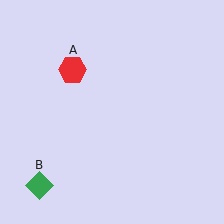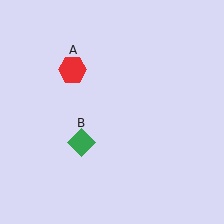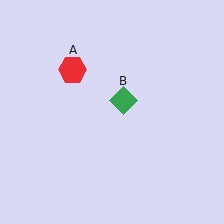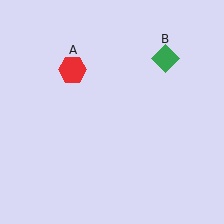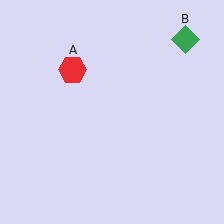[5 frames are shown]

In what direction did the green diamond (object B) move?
The green diamond (object B) moved up and to the right.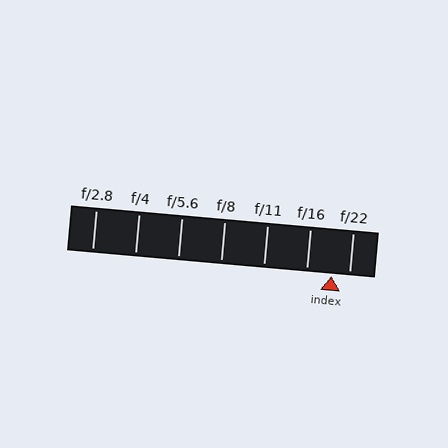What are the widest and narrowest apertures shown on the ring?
The widest aperture shown is f/2.8 and the narrowest is f/22.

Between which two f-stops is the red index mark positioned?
The index mark is between f/16 and f/22.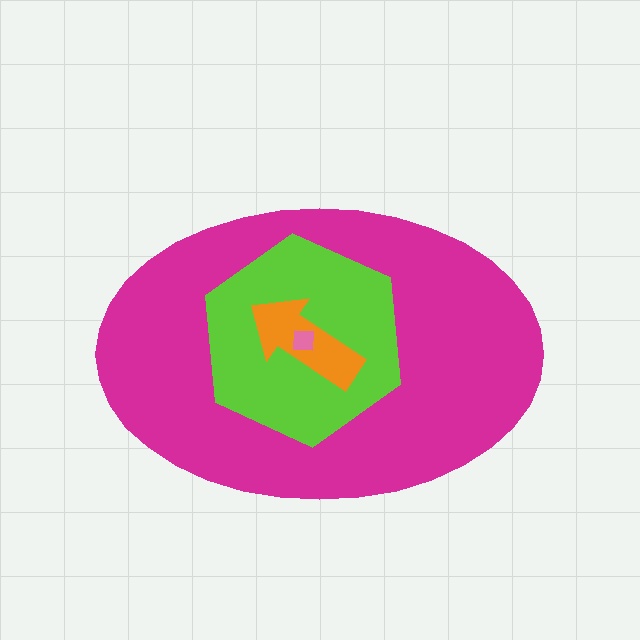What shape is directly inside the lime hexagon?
The orange arrow.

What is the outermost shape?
The magenta ellipse.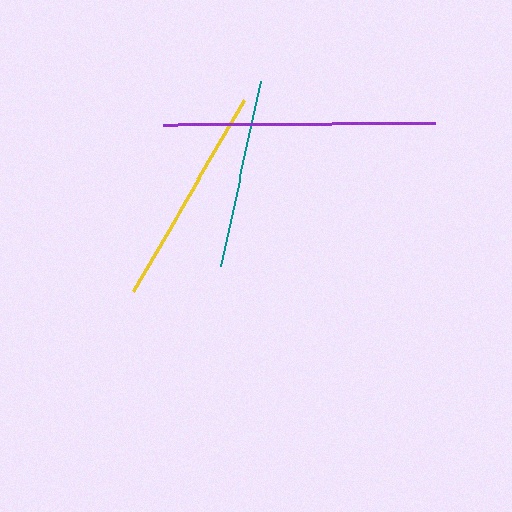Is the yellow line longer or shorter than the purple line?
The purple line is longer than the yellow line.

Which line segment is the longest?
The purple line is the longest at approximately 272 pixels.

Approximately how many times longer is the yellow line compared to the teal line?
The yellow line is approximately 1.2 times the length of the teal line.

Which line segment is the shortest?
The teal line is the shortest at approximately 189 pixels.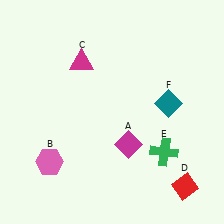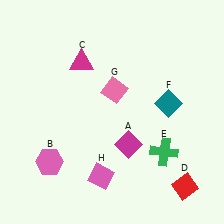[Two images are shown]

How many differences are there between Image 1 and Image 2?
There are 2 differences between the two images.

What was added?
A pink diamond (G), a pink diamond (H) were added in Image 2.